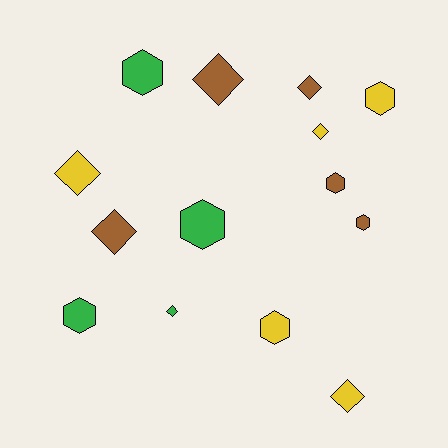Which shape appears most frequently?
Diamond, with 7 objects.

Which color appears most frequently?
Brown, with 5 objects.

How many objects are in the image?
There are 14 objects.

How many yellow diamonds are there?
There are 3 yellow diamonds.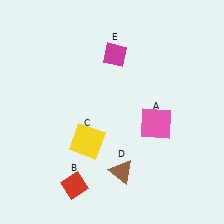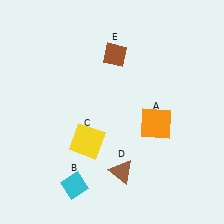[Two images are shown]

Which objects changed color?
A changed from pink to orange. B changed from red to cyan. E changed from magenta to brown.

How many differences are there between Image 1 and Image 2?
There are 3 differences between the two images.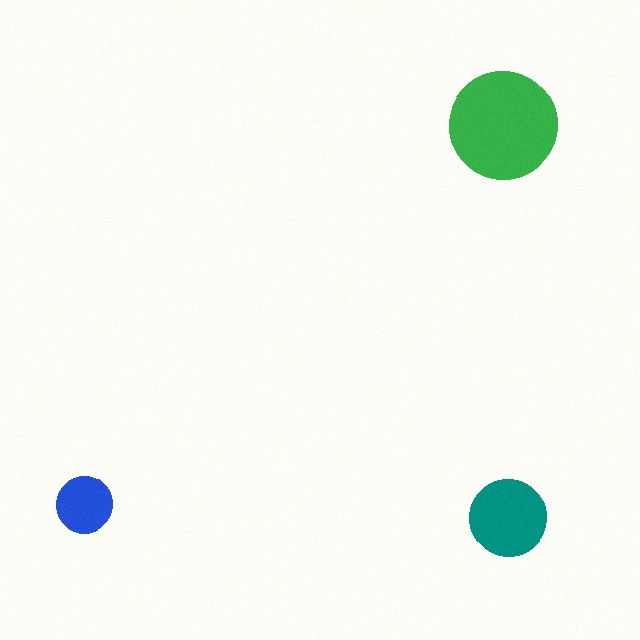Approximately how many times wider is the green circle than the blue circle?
About 2 times wider.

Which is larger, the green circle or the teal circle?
The green one.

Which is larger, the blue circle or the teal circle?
The teal one.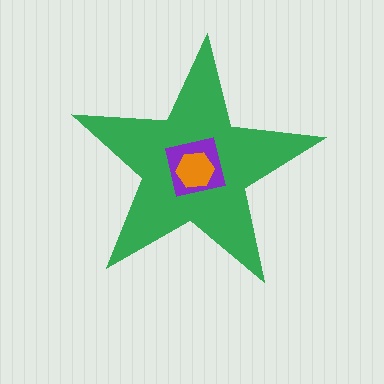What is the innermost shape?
The orange hexagon.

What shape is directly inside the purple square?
The orange hexagon.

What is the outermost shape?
The green star.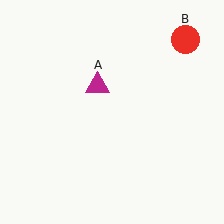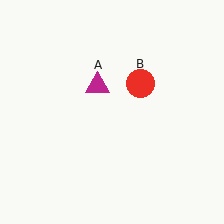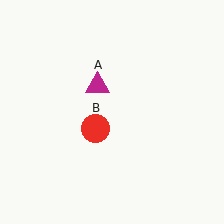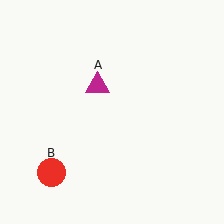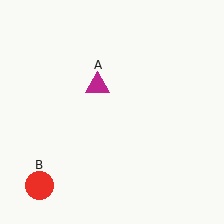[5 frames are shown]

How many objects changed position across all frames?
1 object changed position: red circle (object B).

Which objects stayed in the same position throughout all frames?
Magenta triangle (object A) remained stationary.